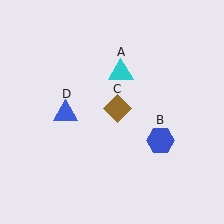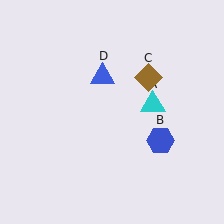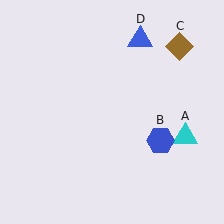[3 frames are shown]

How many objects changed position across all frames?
3 objects changed position: cyan triangle (object A), brown diamond (object C), blue triangle (object D).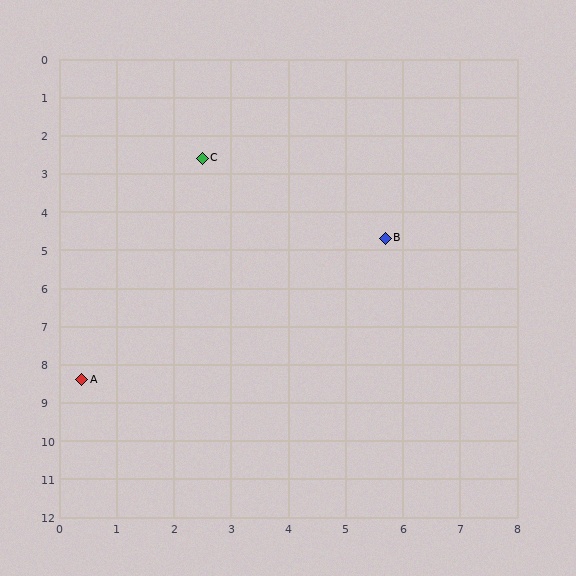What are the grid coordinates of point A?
Point A is at approximately (0.4, 8.4).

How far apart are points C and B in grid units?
Points C and B are about 3.8 grid units apart.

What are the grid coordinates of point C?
Point C is at approximately (2.5, 2.6).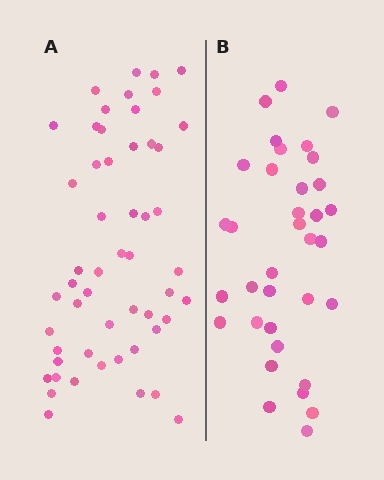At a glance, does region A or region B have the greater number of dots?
Region A (the left region) has more dots.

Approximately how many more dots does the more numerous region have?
Region A has approximately 20 more dots than region B.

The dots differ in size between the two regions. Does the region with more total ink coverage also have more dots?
No. Region B has more total ink coverage because its dots are larger, but region A actually contains more individual dots. Total area can be misleading — the number of items is what matters here.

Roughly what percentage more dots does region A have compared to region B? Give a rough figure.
About 50% more.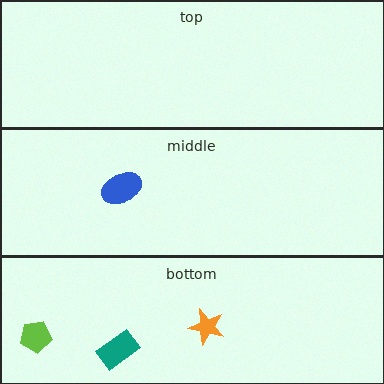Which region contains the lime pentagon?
The bottom region.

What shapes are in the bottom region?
The orange star, the lime pentagon, the teal rectangle.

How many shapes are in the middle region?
1.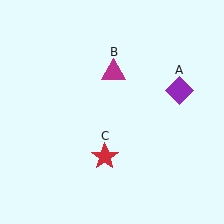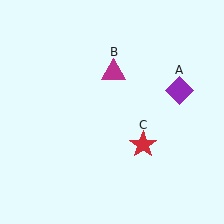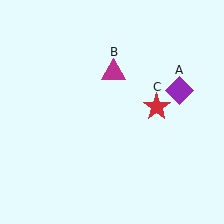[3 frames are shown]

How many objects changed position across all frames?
1 object changed position: red star (object C).